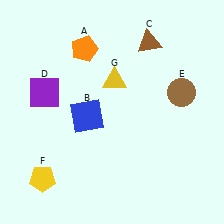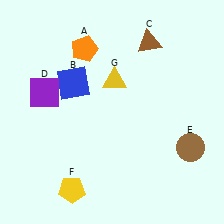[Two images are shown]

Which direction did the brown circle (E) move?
The brown circle (E) moved down.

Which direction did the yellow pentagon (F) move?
The yellow pentagon (F) moved right.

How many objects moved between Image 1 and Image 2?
3 objects moved between the two images.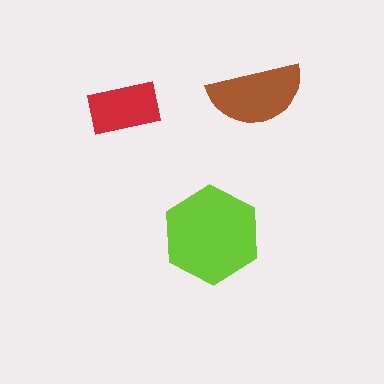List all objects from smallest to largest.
The red rectangle, the brown semicircle, the lime hexagon.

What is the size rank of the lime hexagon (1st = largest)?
1st.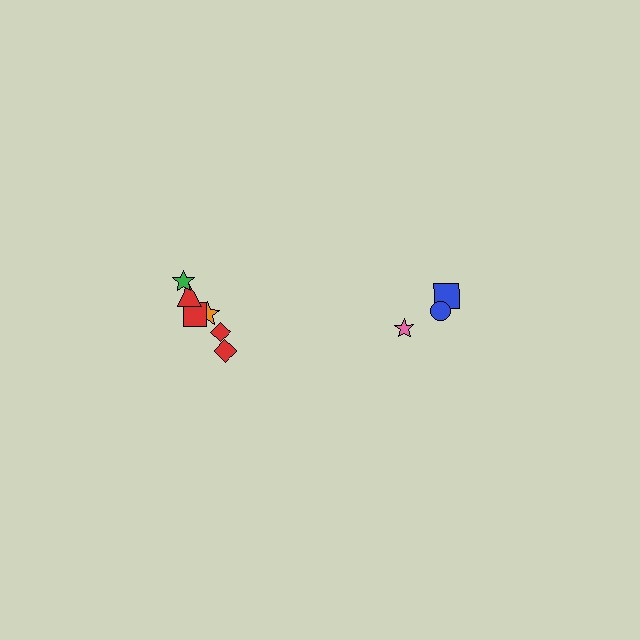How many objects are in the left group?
There are 6 objects.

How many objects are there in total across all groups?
There are 9 objects.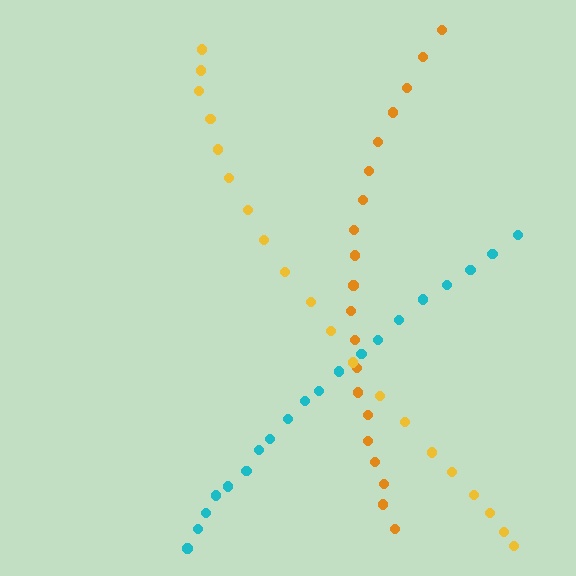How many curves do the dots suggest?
There are 3 distinct paths.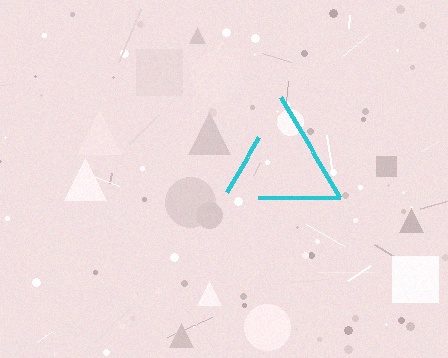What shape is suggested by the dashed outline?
The dashed outline suggests a triangle.